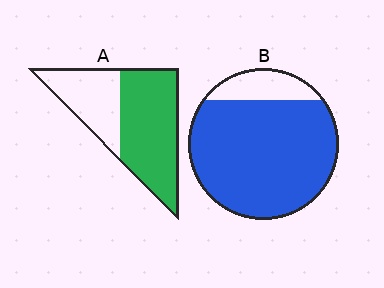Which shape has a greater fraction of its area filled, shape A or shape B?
Shape B.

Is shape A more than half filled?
Yes.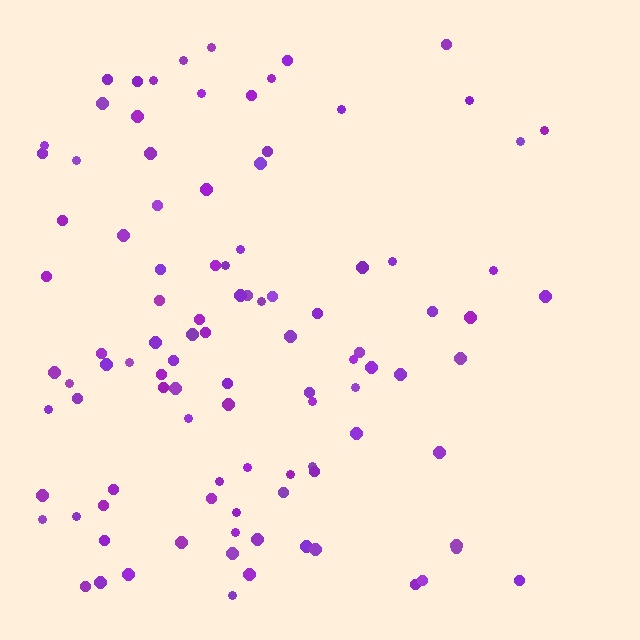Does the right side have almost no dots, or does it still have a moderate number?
Still a moderate number, just noticeably fewer than the left.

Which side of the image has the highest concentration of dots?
The left.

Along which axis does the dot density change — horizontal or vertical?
Horizontal.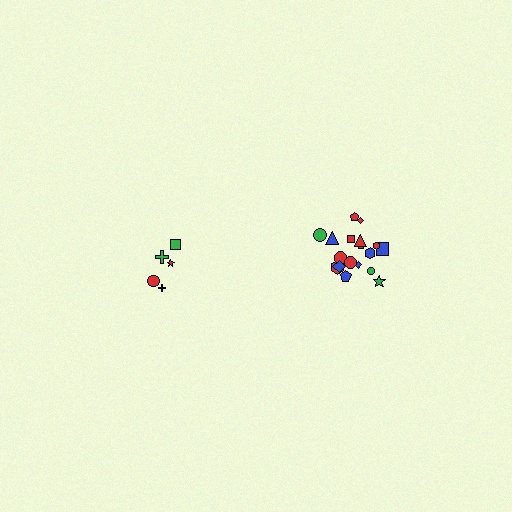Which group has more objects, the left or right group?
The right group.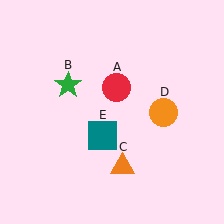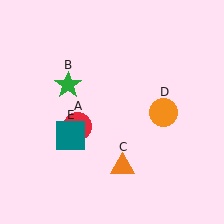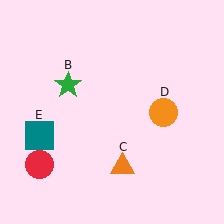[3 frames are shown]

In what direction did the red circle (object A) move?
The red circle (object A) moved down and to the left.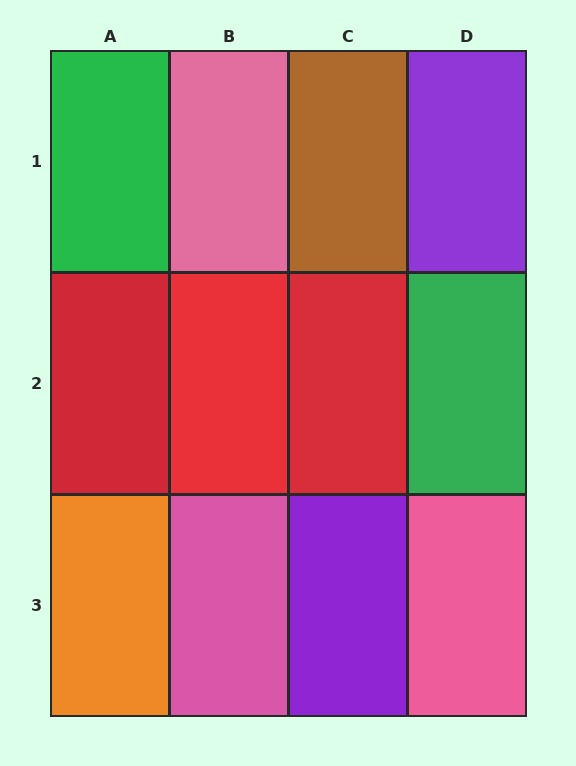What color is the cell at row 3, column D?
Pink.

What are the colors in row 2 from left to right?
Red, red, red, green.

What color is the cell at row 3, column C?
Purple.